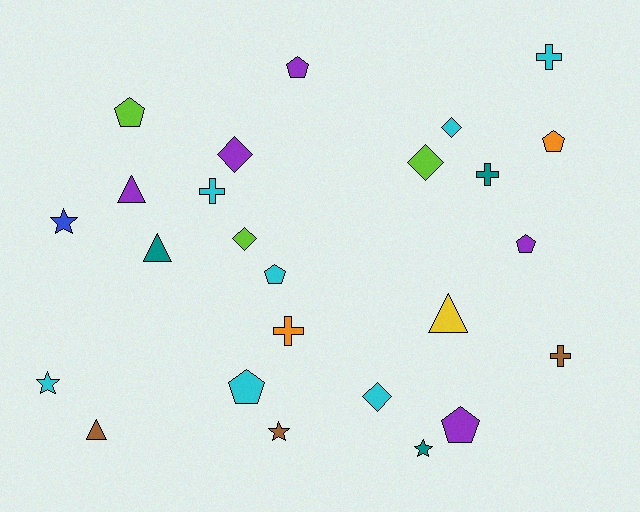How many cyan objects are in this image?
There are 7 cyan objects.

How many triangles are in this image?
There are 4 triangles.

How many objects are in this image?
There are 25 objects.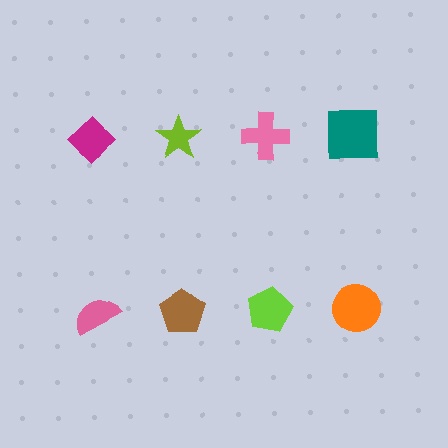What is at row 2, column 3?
A lime pentagon.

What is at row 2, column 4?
An orange circle.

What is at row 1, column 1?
A magenta diamond.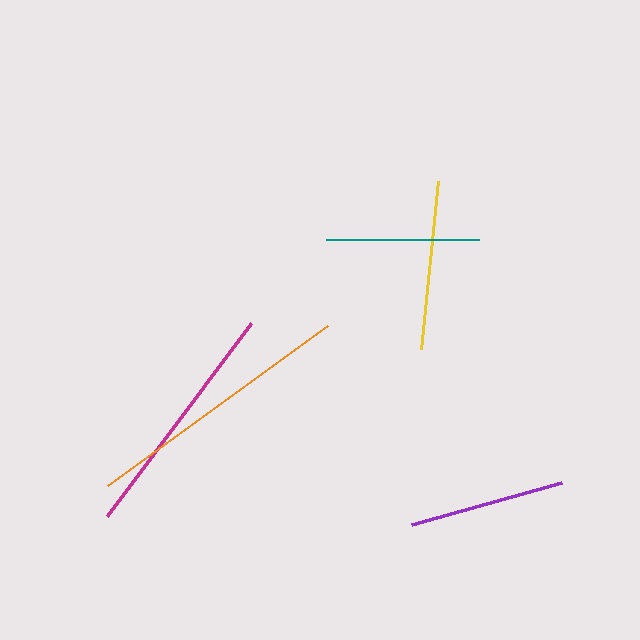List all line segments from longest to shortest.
From longest to shortest: orange, magenta, yellow, purple, teal.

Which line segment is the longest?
The orange line is the longest at approximately 272 pixels.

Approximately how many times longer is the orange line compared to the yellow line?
The orange line is approximately 1.6 times the length of the yellow line.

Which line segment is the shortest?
The teal line is the shortest at approximately 153 pixels.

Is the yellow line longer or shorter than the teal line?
The yellow line is longer than the teal line.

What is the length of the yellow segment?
The yellow segment is approximately 168 pixels long.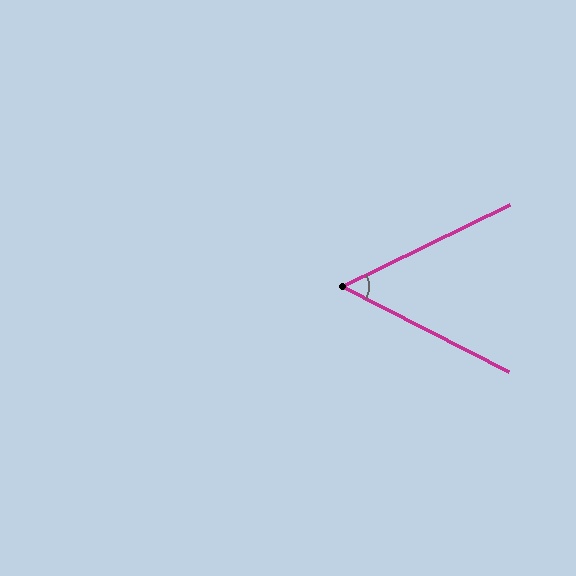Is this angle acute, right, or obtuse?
It is acute.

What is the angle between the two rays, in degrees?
Approximately 53 degrees.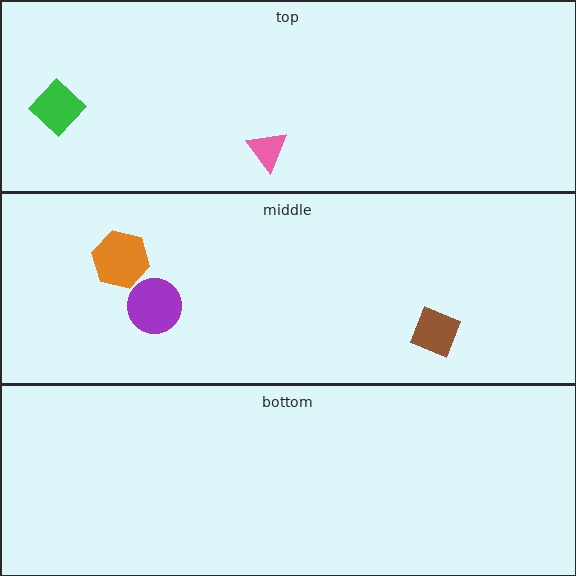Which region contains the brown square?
The middle region.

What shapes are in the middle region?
The brown square, the purple circle, the orange hexagon.